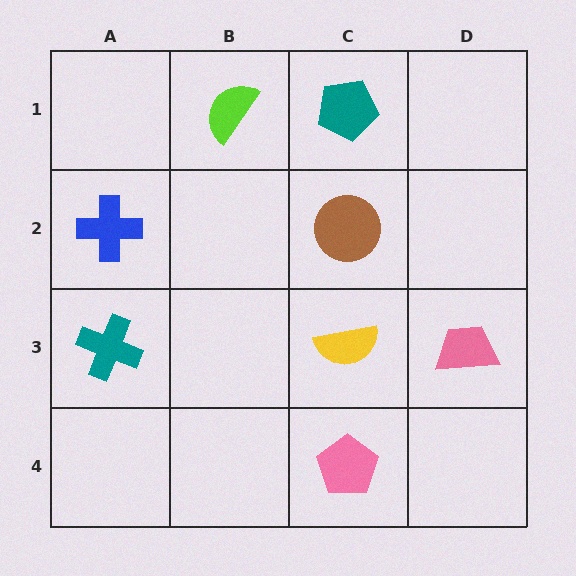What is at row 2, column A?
A blue cross.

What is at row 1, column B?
A lime semicircle.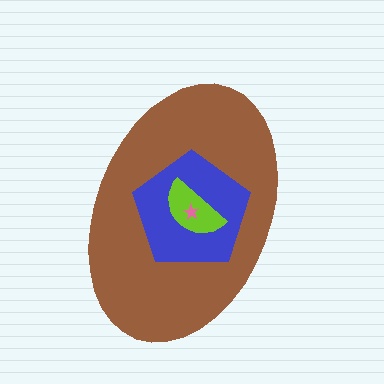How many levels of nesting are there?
4.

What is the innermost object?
The pink star.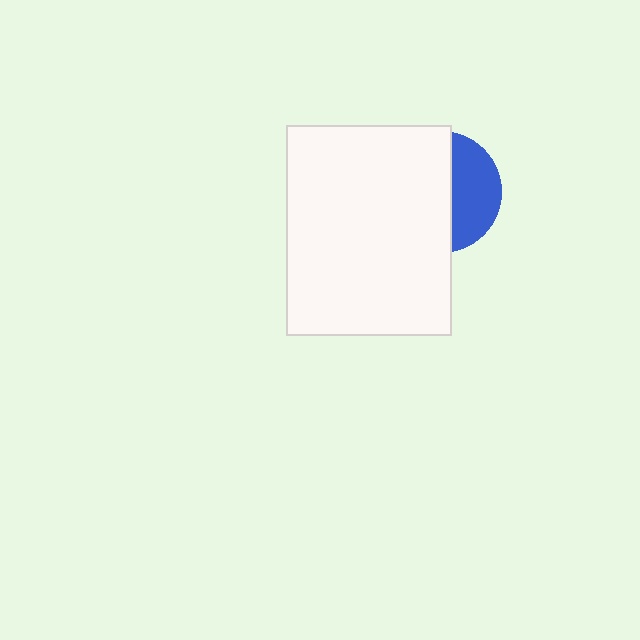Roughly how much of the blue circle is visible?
A small part of it is visible (roughly 39%).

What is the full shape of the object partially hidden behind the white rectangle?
The partially hidden object is a blue circle.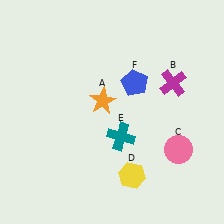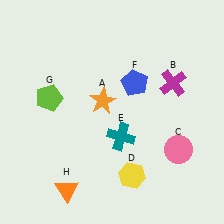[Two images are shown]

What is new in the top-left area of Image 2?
A lime pentagon (G) was added in the top-left area of Image 2.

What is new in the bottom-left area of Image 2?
An orange triangle (H) was added in the bottom-left area of Image 2.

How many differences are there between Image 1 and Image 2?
There are 2 differences between the two images.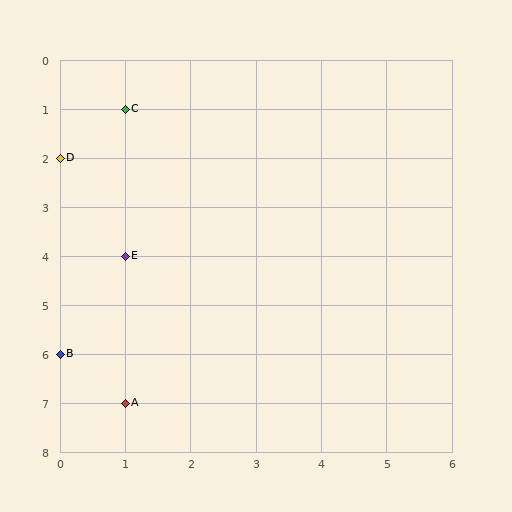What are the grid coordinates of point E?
Point E is at grid coordinates (1, 4).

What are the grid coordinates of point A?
Point A is at grid coordinates (1, 7).